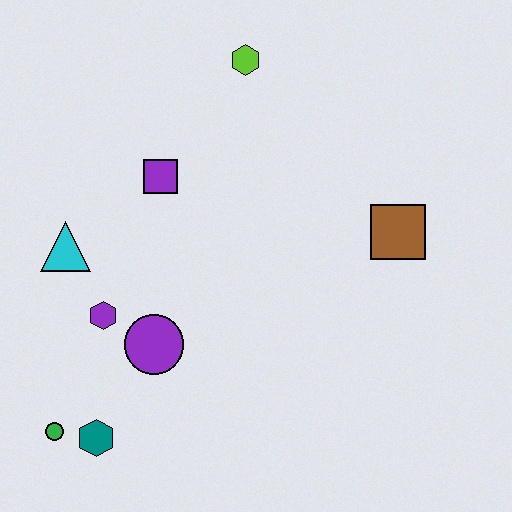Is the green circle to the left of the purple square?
Yes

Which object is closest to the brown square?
The lime hexagon is closest to the brown square.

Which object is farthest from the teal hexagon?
The lime hexagon is farthest from the teal hexagon.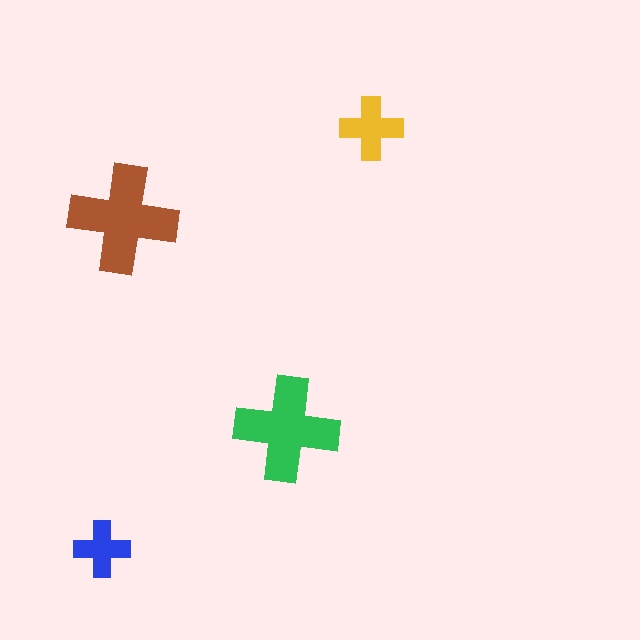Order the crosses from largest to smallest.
the brown one, the green one, the yellow one, the blue one.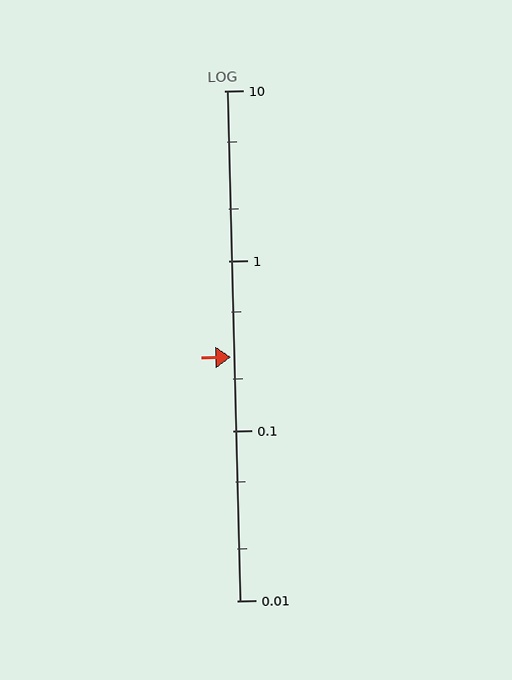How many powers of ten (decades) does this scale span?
The scale spans 3 decades, from 0.01 to 10.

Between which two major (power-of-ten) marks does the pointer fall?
The pointer is between 0.1 and 1.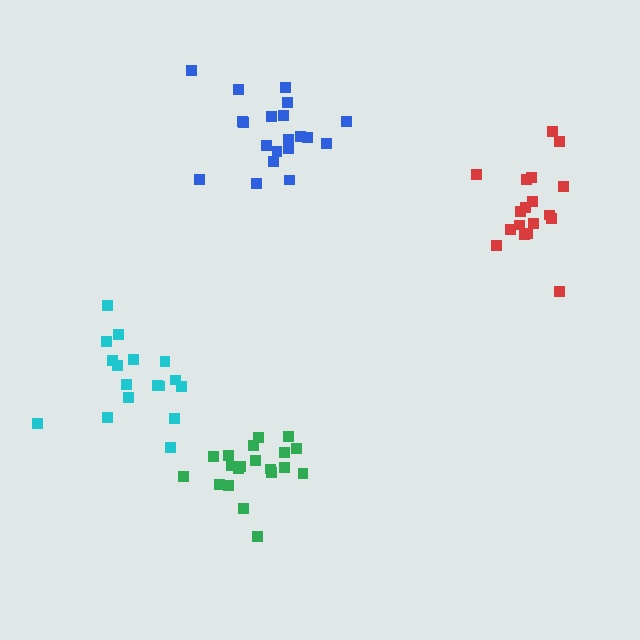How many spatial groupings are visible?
There are 4 spatial groupings.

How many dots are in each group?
Group 1: 20 dots, Group 2: 20 dots, Group 3: 18 dots, Group 4: 17 dots (75 total).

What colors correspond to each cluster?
The clusters are colored: green, blue, red, cyan.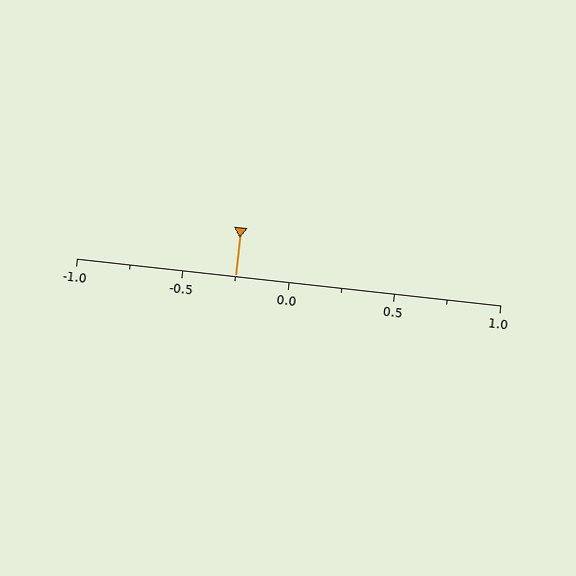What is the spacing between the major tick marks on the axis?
The major ticks are spaced 0.5 apart.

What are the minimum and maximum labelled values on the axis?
The axis runs from -1.0 to 1.0.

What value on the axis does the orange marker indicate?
The marker indicates approximately -0.25.